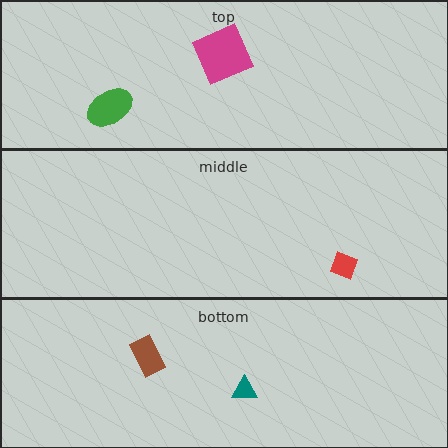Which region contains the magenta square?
The top region.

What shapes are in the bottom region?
The brown rectangle, the teal triangle.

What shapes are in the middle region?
The red diamond.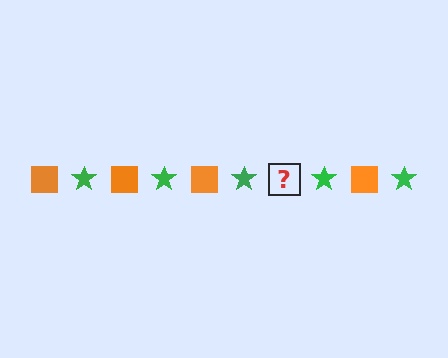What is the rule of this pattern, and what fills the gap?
The rule is that the pattern alternates between orange square and green star. The gap should be filled with an orange square.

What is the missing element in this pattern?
The missing element is an orange square.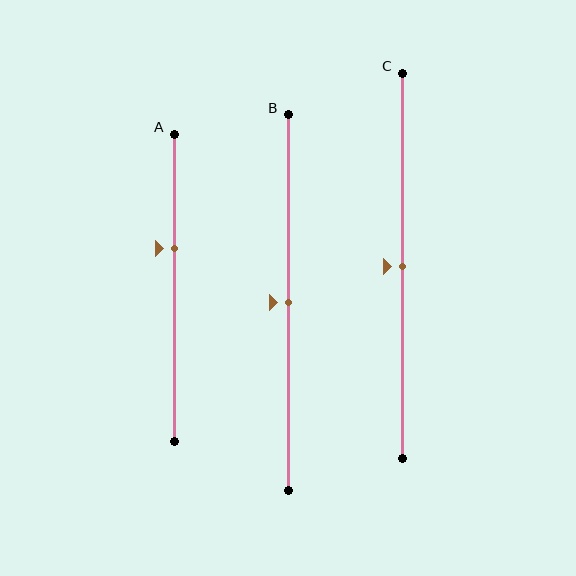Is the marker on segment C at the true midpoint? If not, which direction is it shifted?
Yes, the marker on segment C is at the true midpoint.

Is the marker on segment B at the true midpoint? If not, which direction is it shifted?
Yes, the marker on segment B is at the true midpoint.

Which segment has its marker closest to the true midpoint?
Segment B has its marker closest to the true midpoint.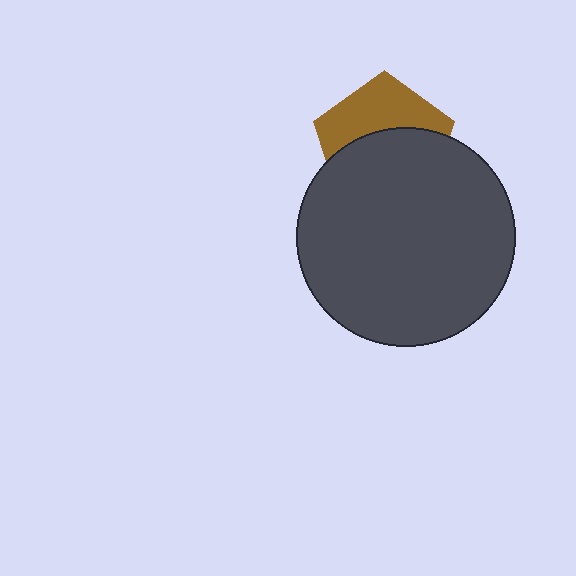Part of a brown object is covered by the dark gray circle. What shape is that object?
It is a pentagon.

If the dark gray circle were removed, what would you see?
You would see the complete brown pentagon.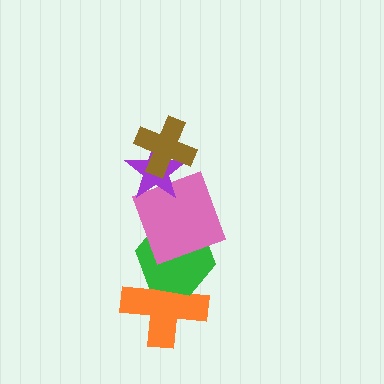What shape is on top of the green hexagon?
The pink square is on top of the green hexagon.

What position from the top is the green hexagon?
The green hexagon is 4th from the top.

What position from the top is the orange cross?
The orange cross is 5th from the top.